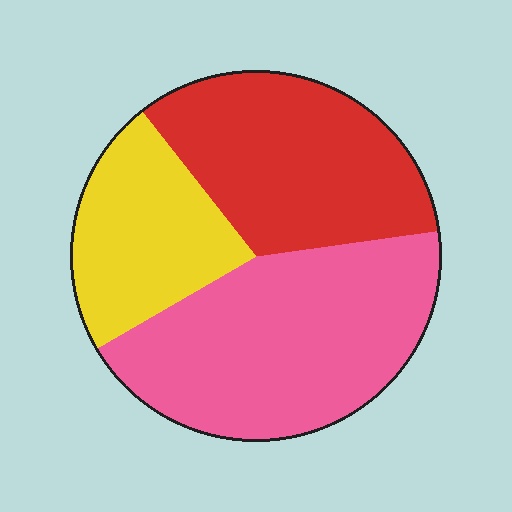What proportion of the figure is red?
Red covers around 35% of the figure.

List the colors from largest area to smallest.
From largest to smallest: pink, red, yellow.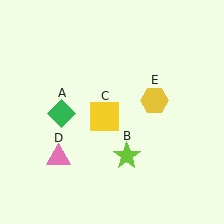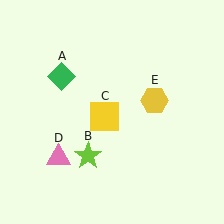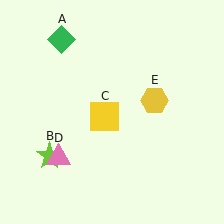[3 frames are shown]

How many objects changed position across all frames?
2 objects changed position: green diamond (object A), lime star (object B).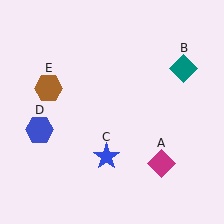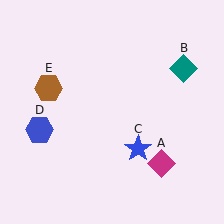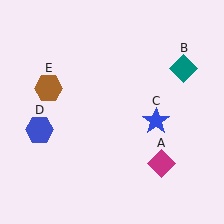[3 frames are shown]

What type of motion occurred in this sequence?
The blue star (object C) rotated counterclockwise around the center of the scene.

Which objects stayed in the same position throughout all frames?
Magenta diamond (object A) and teal diamond (object B) and blue hexagon (object D) and brown hexagon (object E) remained stationary.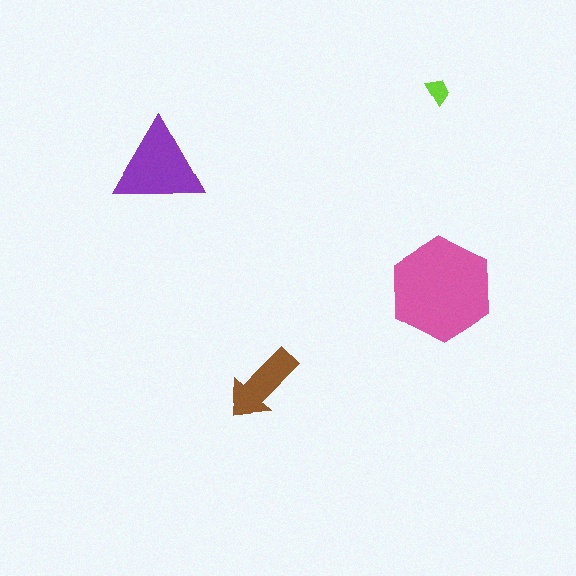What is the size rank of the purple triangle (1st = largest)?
2nd.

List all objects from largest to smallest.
The pink hexagon, the purple triangle, the brown arrow, the lime trapezoid.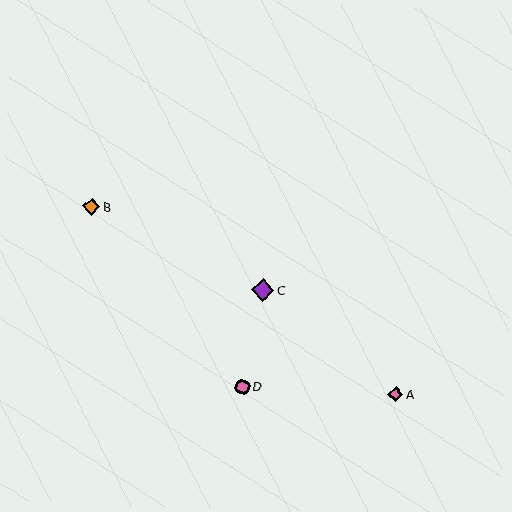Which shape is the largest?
The purple diamond (labeled C) is the largest.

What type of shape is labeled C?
Shape C is a purple diamond.